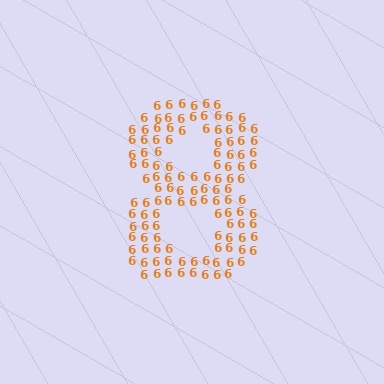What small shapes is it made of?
It is made of small digit 6's.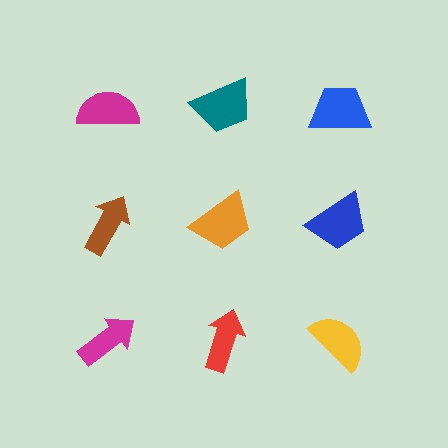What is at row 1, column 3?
A blue trapezoid.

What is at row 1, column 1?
A magenta semicircle.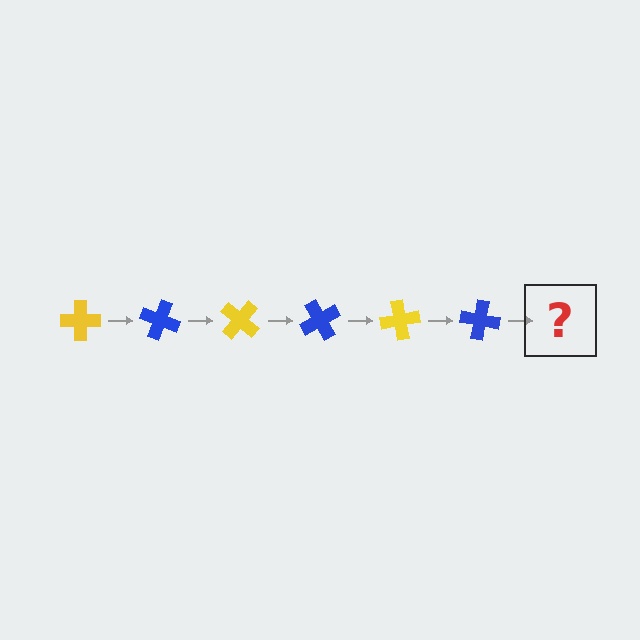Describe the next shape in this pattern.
It should be a yellow cross, rotated 120 degrees from the start.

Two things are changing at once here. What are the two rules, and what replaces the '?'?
The two rules are that it rotates 20 degrees each step and the color cycles through yellow and blue. The '?' should be a yellow cross, rotated 120 degrees from the start.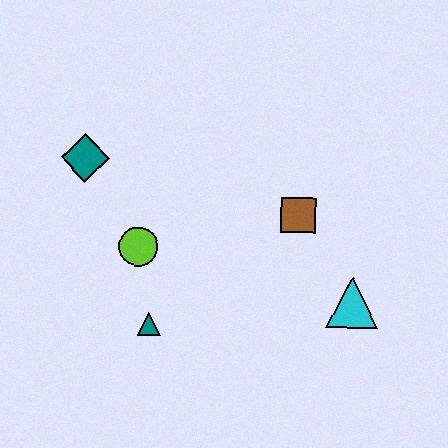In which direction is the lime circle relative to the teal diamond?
The lime circle is below the teal diamond.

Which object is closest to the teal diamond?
The lime circle is closest to the teal diamond.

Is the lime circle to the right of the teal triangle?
No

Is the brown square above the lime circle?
Yes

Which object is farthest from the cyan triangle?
The teal diamond is farthest from the cyan triangle.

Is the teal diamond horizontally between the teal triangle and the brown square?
No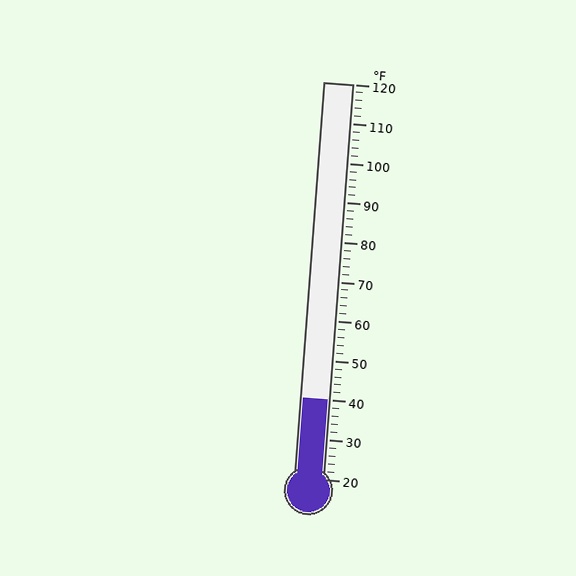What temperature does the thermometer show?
The thermometer shows approximately 40°F.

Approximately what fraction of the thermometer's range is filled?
The thermometer is filled to approximately 20% of its range.